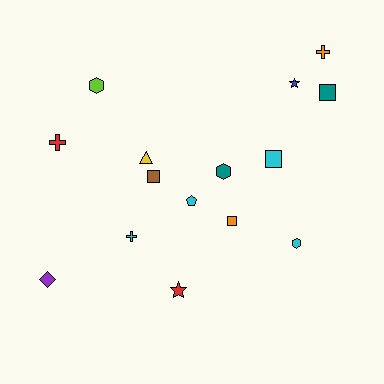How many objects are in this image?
There are 15 objects.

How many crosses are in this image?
There are 3 crosses.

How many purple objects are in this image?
There is 1 purple object.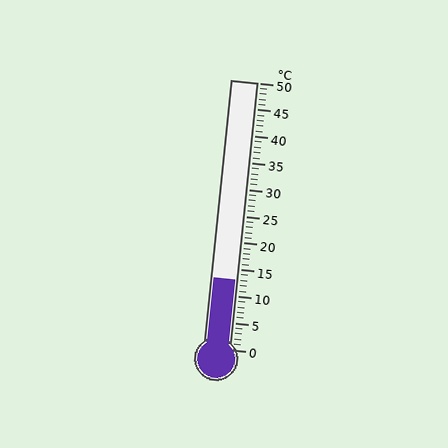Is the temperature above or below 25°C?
The temperature is below 25°C.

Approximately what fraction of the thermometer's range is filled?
The thermometer is filled to approximately 25% of its range.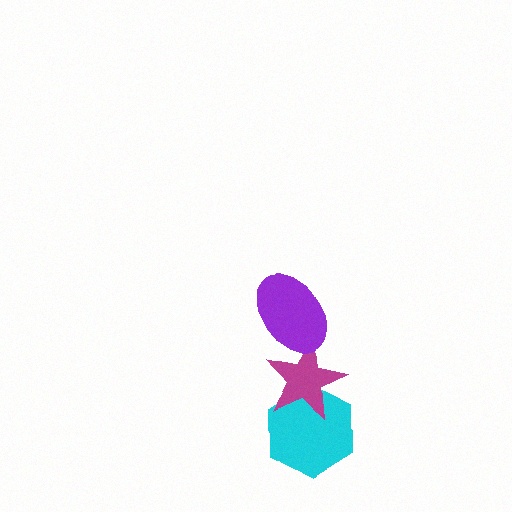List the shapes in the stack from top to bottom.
From top to bottom: the purple ellipse, the magenta star, the cyan hexagon.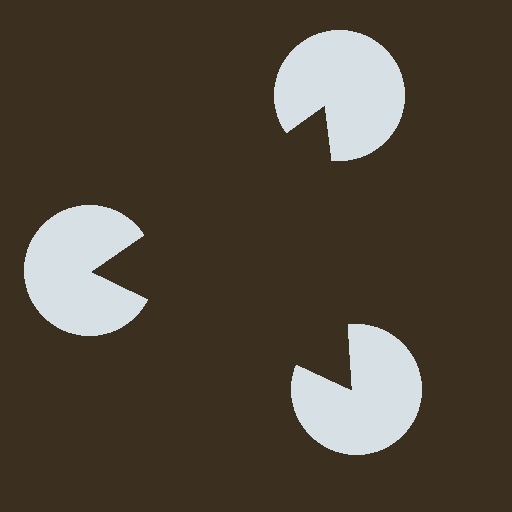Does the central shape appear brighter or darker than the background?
It typically appears slightly darker than the background, even though no actual brightness change is drawn.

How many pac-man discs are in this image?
There are 3 — one at each vertex of the illusory triangle.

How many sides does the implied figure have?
3 sides.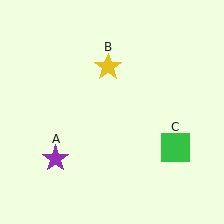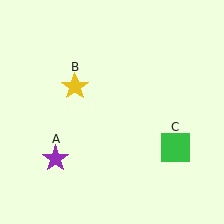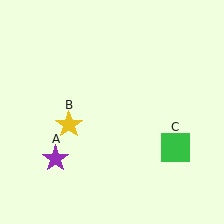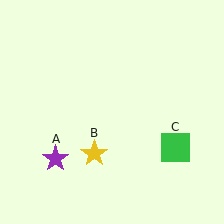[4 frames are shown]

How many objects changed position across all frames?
1 object changed position: yellow star (object B).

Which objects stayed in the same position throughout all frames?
Purple star (object A) and green square (object C) remained stationary.